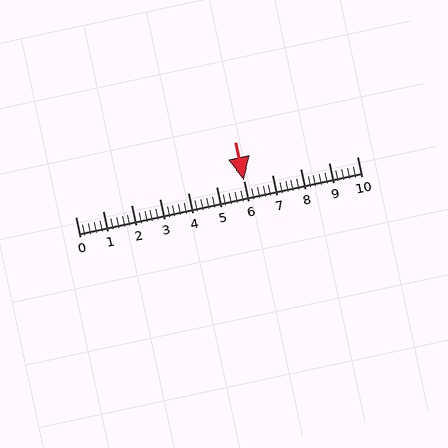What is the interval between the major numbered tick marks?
The major tick marks are spaced 1 units apart.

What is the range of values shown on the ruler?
The ruler shows values from 0 to 10.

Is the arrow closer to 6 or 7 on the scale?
The arrow is closer to 6.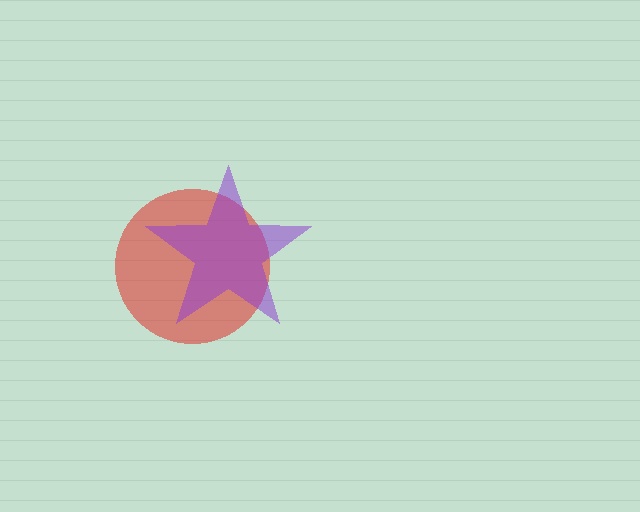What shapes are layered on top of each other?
The layered shapes are: a red circle, a purple star.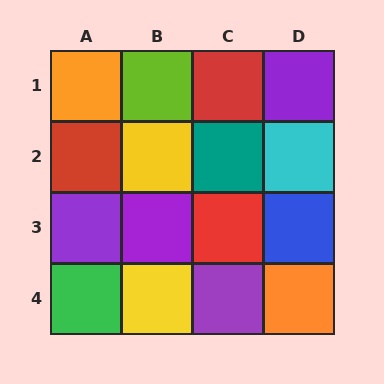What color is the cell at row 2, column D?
Cyan.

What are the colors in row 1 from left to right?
Orange, lime, red, purple.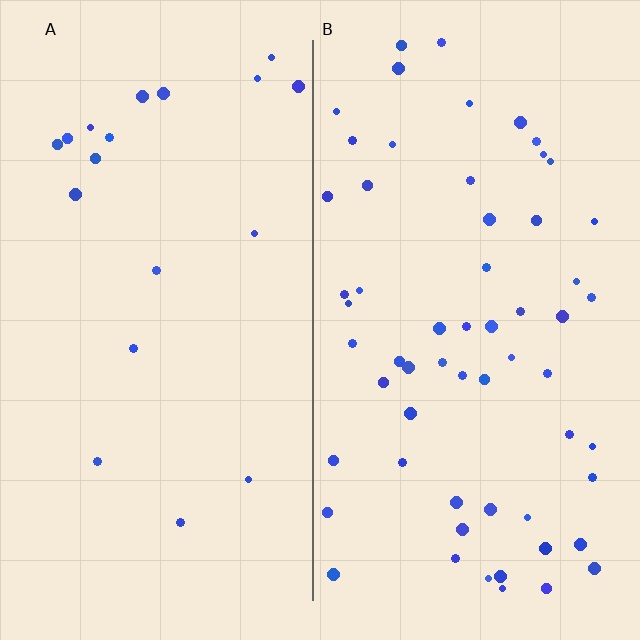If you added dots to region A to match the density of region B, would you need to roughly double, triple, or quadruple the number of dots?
Approximately triple.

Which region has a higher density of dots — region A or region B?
B (the right).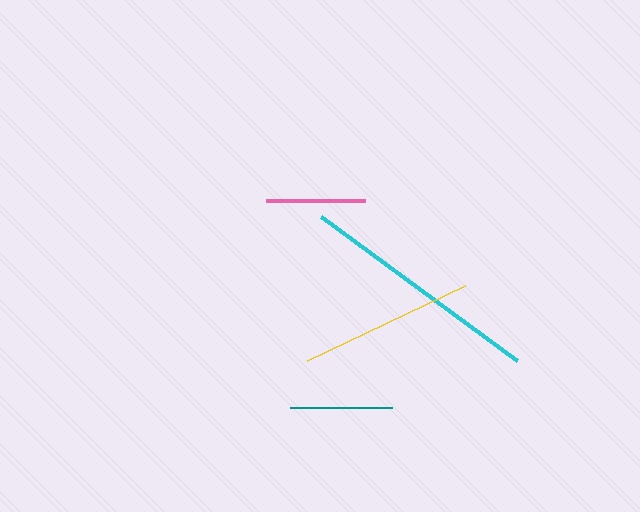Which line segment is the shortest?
The pink line is the shortest at approximately 99 pixels.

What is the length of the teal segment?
The teal segment is approximately 102 pixels long.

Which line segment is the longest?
The cyan line is the longest at approximately 243 pixels.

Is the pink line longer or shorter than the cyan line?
The cyan line is longer than the pink line.